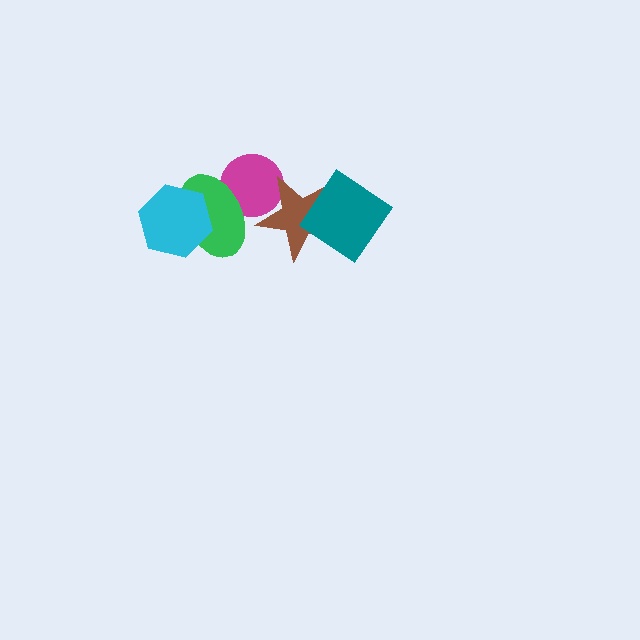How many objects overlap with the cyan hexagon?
1 object overlaps with the cyan hexagon.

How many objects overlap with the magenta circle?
2 objects overlap with the magenta circle.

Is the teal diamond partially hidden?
No, no other shape covers it.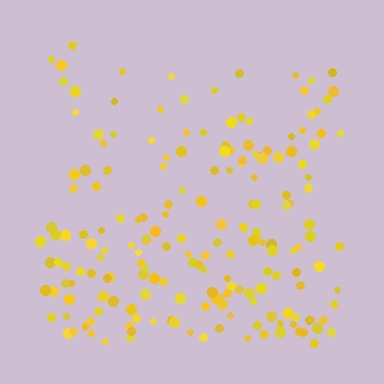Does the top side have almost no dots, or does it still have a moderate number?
Still a moderate number, just noticeably fewer than the bottom.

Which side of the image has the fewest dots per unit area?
The top.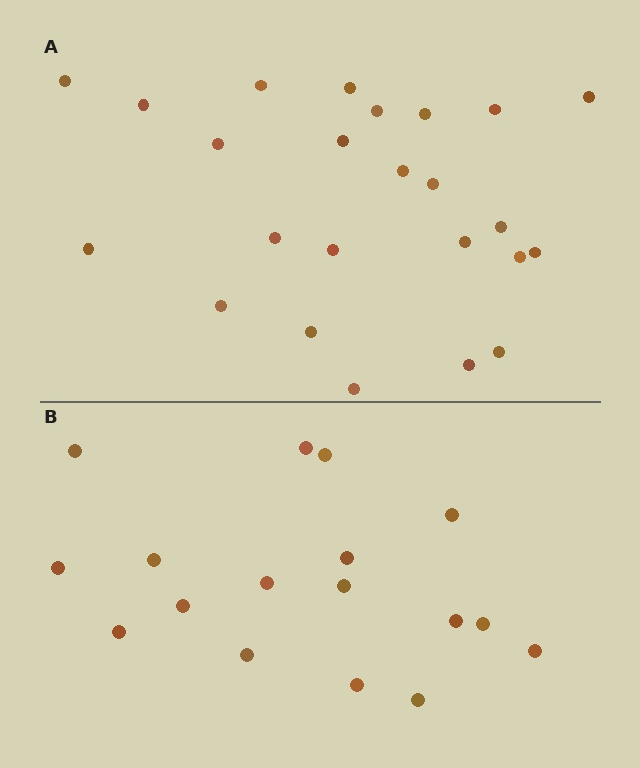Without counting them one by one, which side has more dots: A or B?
Region A (the top region) has more dots.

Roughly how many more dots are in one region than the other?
Region A has roughly 8 or so more dots than region B.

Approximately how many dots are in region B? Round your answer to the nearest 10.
About 20 dots. (The exact count is 17, which rounds to 20.)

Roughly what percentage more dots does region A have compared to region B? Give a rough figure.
About 40% more.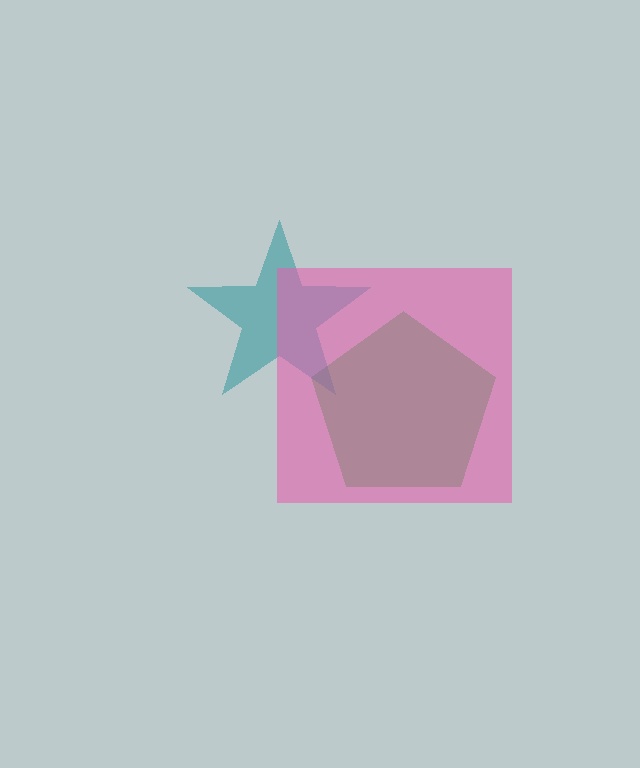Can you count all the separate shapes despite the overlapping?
Yes, there are 3 separate shapes.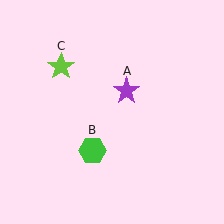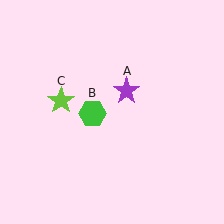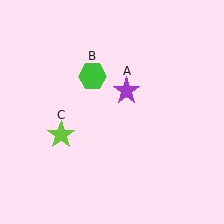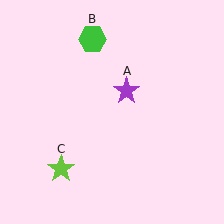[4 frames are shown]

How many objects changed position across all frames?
2 objects changed position: green hexagon (object B), lime star (object C).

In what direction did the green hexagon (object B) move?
The green hexagon (object B) moved up.